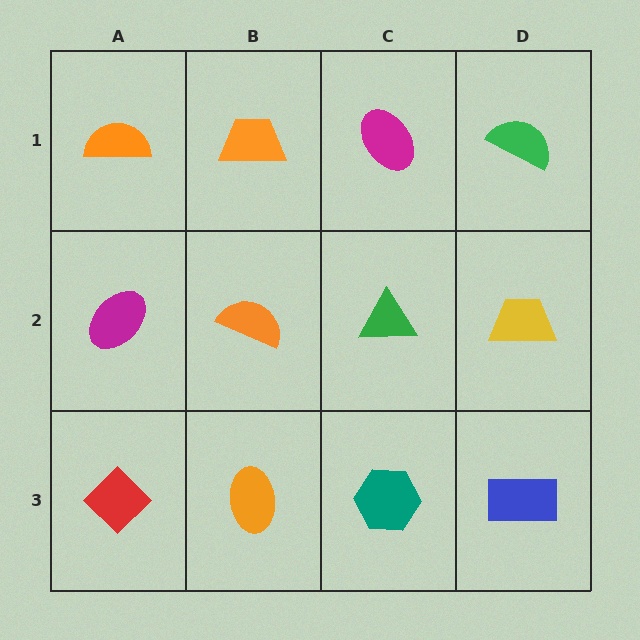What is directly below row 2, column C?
A teal hexagon.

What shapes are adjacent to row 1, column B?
An orange semicircle (row 2, column B), an orange semicircle (row 1, column A), a magenta ellipse (row 1, column C).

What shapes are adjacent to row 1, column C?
A green triangle (row 2, column C), an orange trapezoid (row 1, column B), a green semicircle (row 1, column D).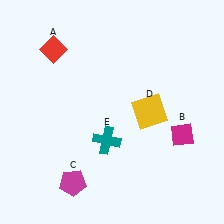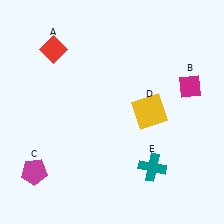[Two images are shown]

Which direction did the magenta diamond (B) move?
The magenta diamond (B) moved up.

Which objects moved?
The objects that moved are: the magenta diamond (B), the magenta pentagon (C), the teal cross (E).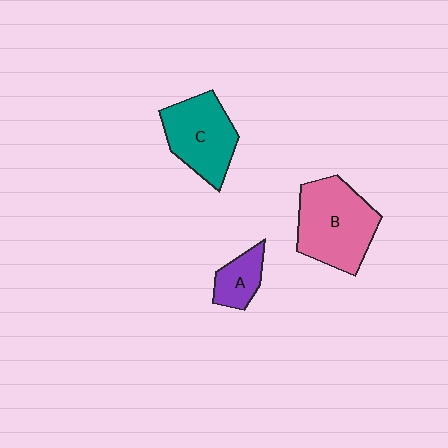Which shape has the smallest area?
Shape A (purple).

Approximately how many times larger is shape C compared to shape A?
Approximately 2.1 times.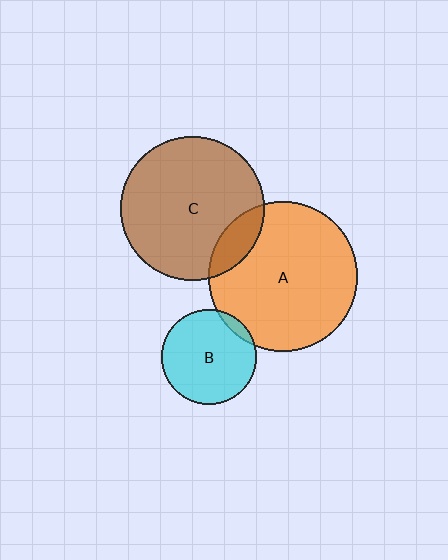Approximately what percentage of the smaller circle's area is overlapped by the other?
Approximately 15%.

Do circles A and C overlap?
Yes.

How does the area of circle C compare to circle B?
Approximately 2.3 times.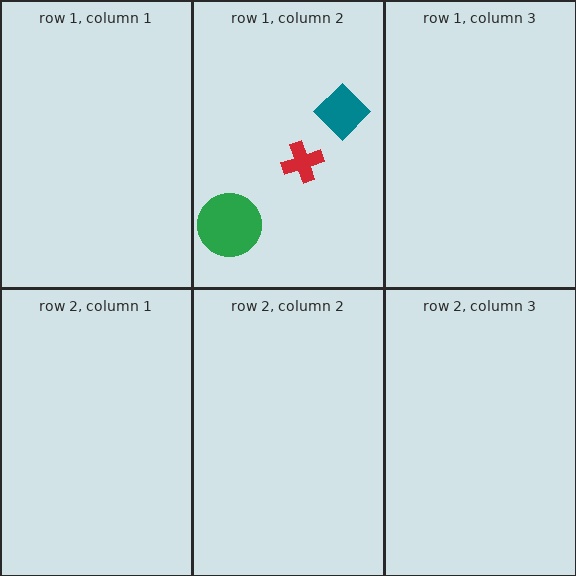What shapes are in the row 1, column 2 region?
The green circle, the red cross, the teal diamond.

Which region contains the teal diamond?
The row 1, column 2 region.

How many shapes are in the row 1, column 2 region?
3.